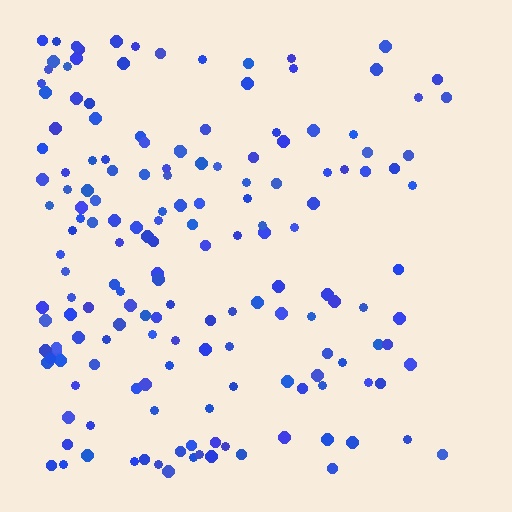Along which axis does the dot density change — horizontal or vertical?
Horizontal.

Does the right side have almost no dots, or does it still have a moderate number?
Still a moderate number, just noticeably fewer than the left.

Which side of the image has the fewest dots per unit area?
The right.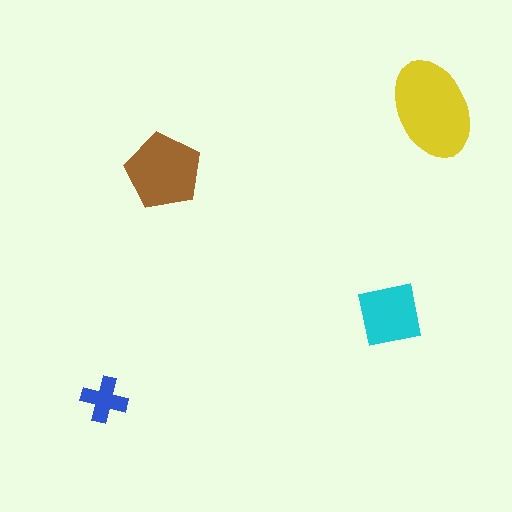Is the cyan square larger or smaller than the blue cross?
Larger.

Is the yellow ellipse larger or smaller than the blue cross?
Larger.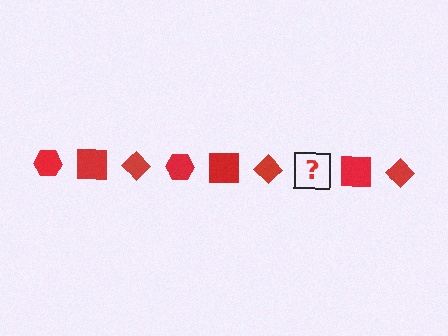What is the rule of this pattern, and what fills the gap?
The rule is that the pattern cycles through hexagon, square, diamond shapes in red. The gap should be filled with a red hexagon.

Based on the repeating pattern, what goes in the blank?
The blank should be a red hexagon.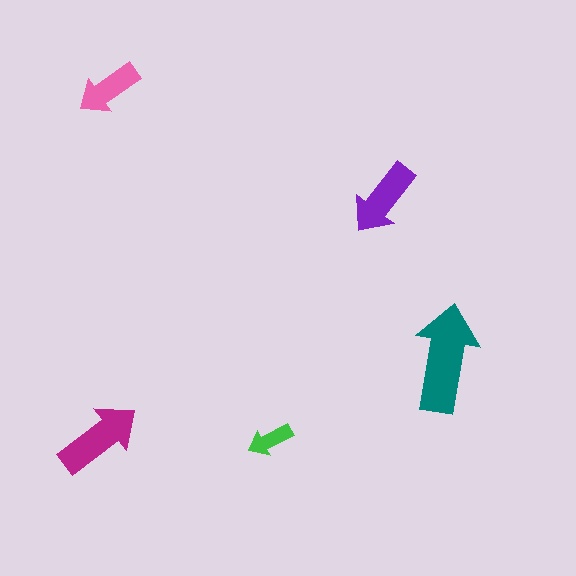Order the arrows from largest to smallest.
the teal one, the magenta one, the purple one, the pink one, the green one.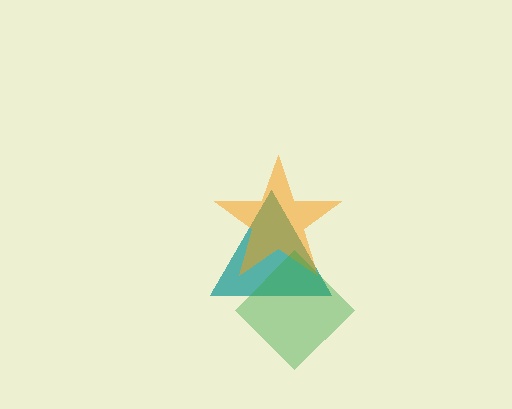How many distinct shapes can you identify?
There are 3 distinct shapes: a teal triangle, an orange star, a green diamond.